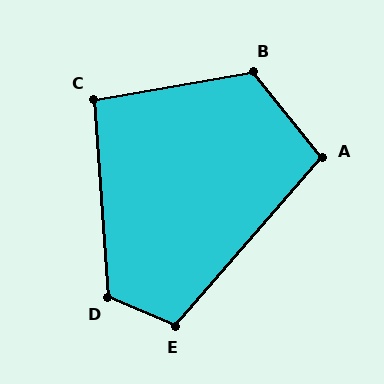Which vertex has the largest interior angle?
B, at approximately 119 degrees.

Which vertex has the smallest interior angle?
C, at approximately 96 degrees.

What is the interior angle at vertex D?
Approximately 117 degrees (obtuse).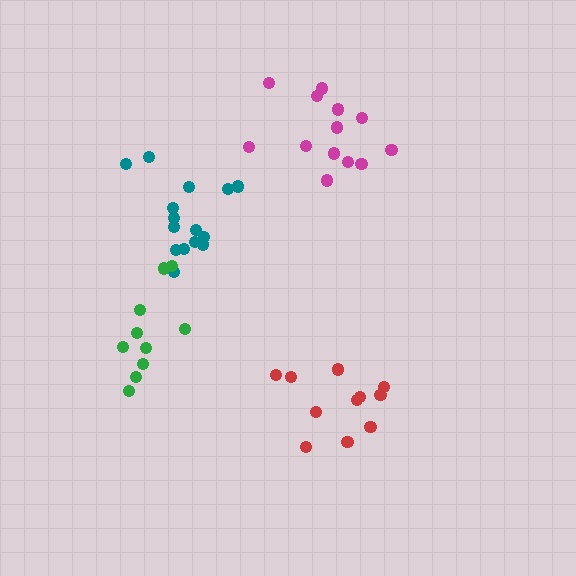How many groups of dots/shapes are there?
There are 4 groups.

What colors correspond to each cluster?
The clusters are colored: teal, green, magenta, red.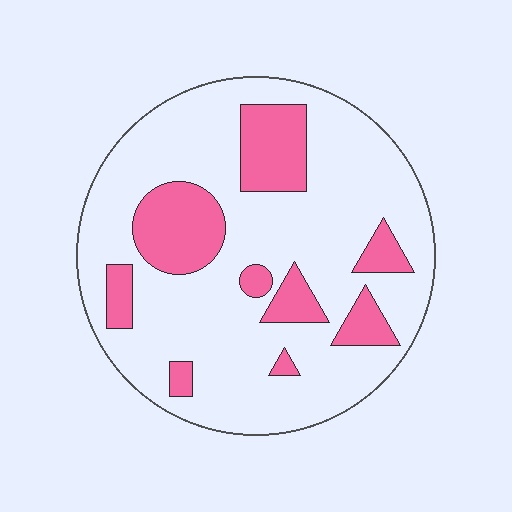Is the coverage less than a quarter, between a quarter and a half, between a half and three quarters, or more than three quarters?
Less than a quarter.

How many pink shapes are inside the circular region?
9.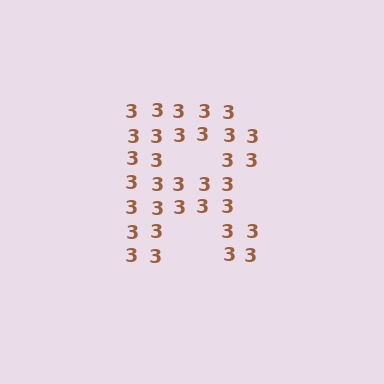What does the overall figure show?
The overall figure shows the letter R.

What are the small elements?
The small elements are digit 3's.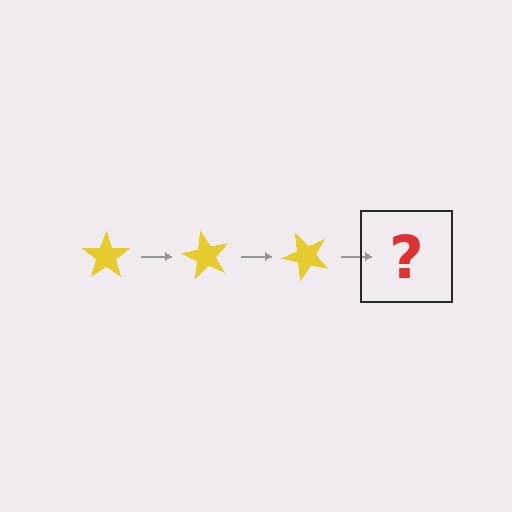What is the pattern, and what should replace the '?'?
The pattern is that the star rotates 60 degrees each step. The '?' should be a yellow star rotated 180 degrees.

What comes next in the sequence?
The next element should be a yellow star rotated 180 degrees.